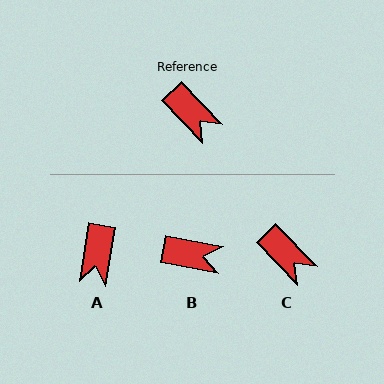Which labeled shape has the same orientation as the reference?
C.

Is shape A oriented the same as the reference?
No, it is off by about 53 degrees.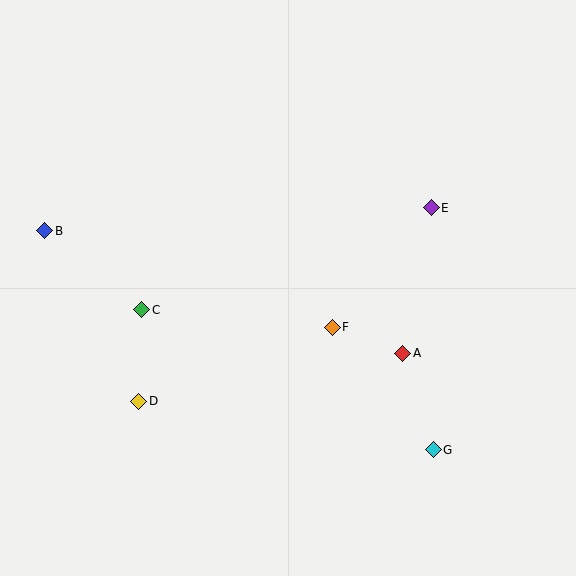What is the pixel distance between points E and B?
The distance between E and B is 387 pixels.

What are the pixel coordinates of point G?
Point G is at (433, 450).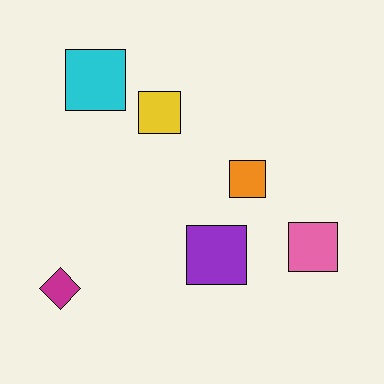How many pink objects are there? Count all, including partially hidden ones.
There is 1 pink object.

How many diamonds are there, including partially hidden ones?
There is 1 diamond.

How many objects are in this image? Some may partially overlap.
There are 6 objects.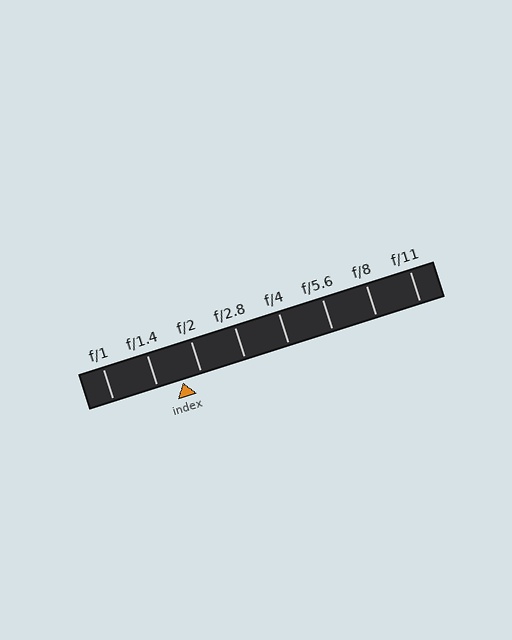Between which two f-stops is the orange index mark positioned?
The index mark is between f/1.4 and f/2.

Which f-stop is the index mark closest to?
The index mark is closest to f/2.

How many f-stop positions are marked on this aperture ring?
There are 8 f-stop positions marked.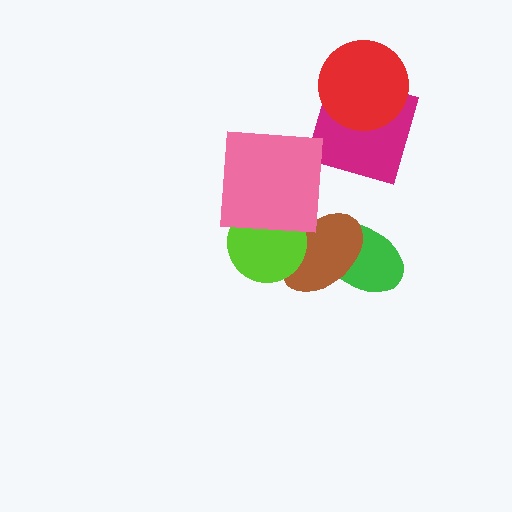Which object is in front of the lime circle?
The pink square is in front of the lime circle.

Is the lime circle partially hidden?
Yes, it is partially covered by another shape.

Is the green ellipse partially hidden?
Yes, it is partially covered by another shape.